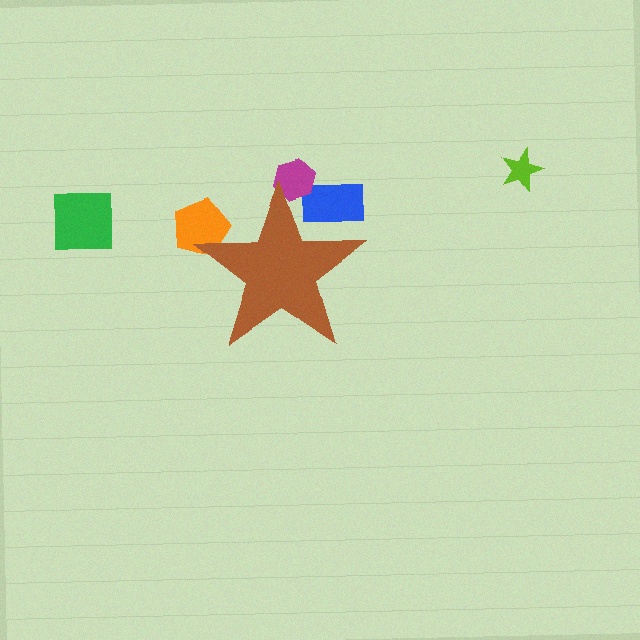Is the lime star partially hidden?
No, the lime star is fully visible.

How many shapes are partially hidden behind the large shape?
3 shapes are partially hidden.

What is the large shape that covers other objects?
A brown star.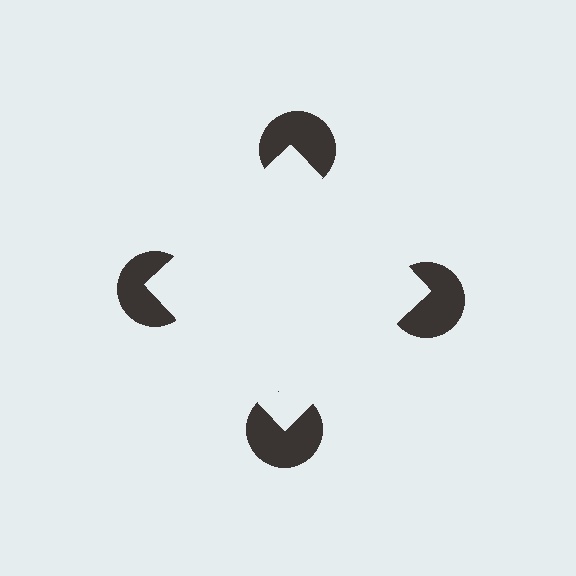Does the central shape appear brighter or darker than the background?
It typically appears slightly brighter than the background, even though no actual brightness change is drawn.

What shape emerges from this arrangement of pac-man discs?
An illusory square — its edges are inferred from the aligned wedge cuts in the pac-man discs, not physically drawn.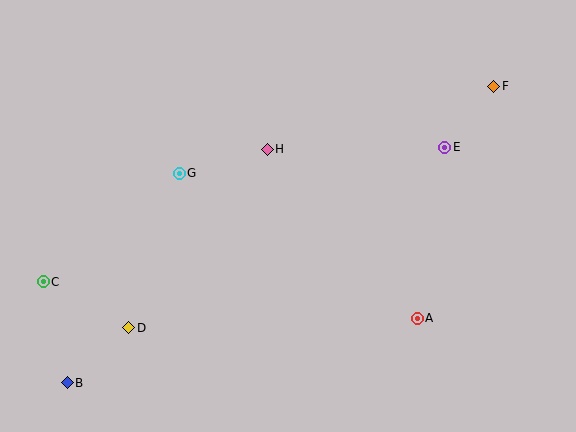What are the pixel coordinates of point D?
Point D is at (129, 328).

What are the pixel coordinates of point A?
Point A is at (417, 318).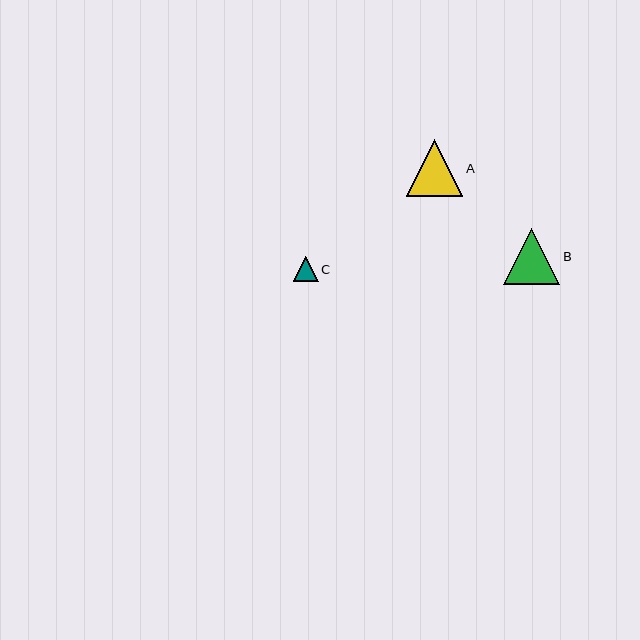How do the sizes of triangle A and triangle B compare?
Triangle A and triangle B are approximately the same size.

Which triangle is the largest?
Triangle A is the largest with a size of approximately 56 pixels.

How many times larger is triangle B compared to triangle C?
Triangle B is approximately 2.3 times the size of triangle C.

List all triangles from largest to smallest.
From largest to smallest: A, B, C.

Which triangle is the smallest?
Triangle C is the smallest with a size of approximately 25 pixels.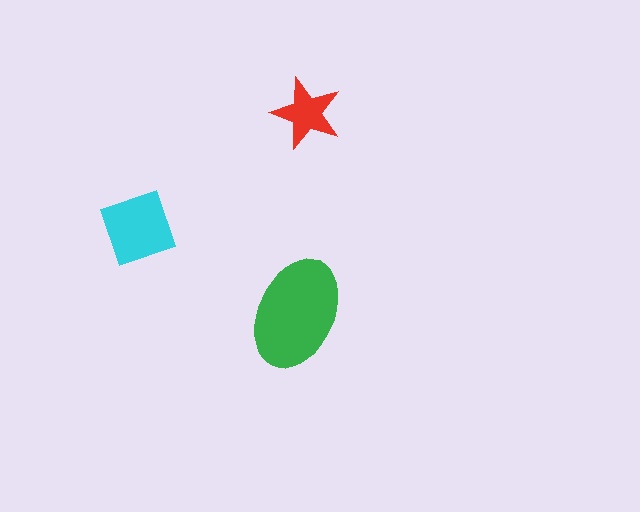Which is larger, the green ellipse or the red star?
The green ellipse.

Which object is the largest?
The green ellipse.